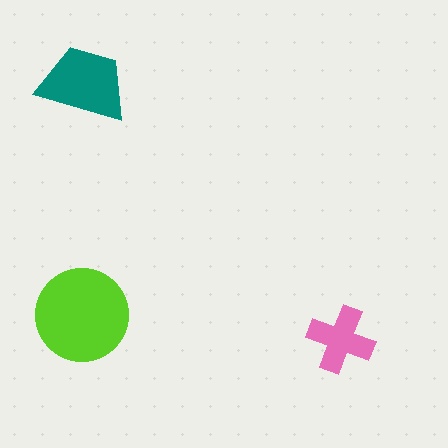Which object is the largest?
The lime circle.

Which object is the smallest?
The pink cross.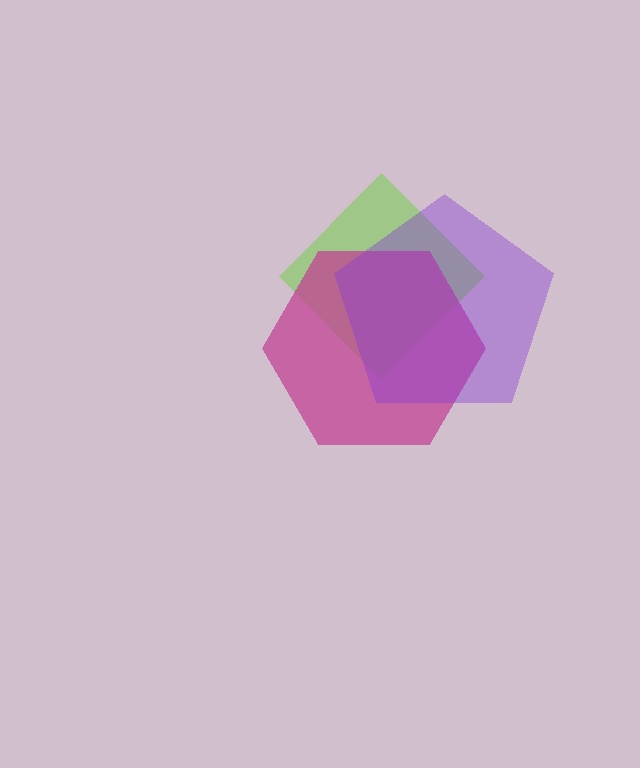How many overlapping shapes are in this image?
There are 3 overlapping shapes in the image.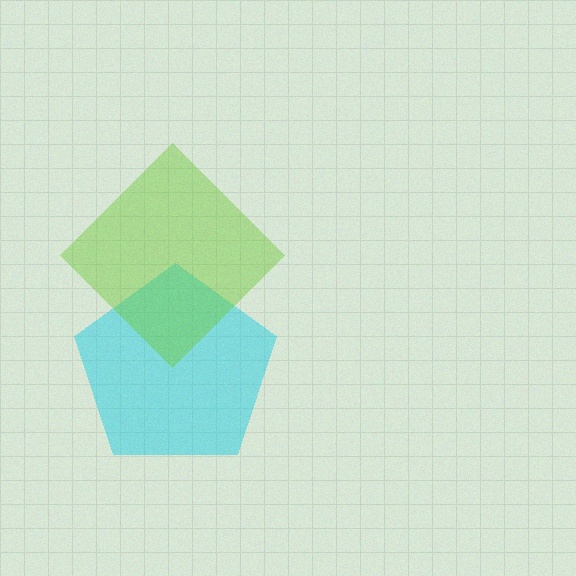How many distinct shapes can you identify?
There are 2 distinct shapes: a cyan pentagon, a lime diamond.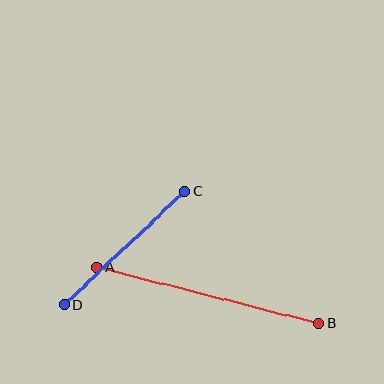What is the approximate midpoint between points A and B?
The midpoint is at approximately (208, 295) pixels.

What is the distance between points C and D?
The distance is approximately 166 pixels.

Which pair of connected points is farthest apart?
Points A and B are farthest apart.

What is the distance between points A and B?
The distance is approximately 229 pixels.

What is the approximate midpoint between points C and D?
The midpoint is at approximately (124, 248) pixels.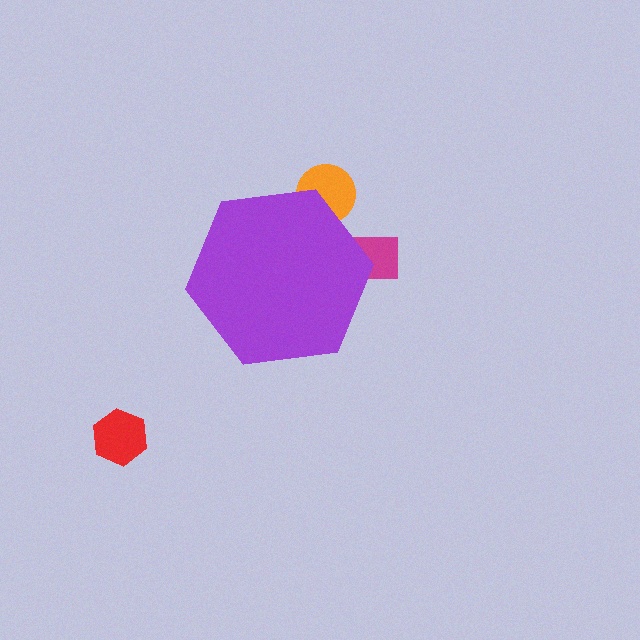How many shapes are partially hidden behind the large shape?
2 shapes are partially hidden.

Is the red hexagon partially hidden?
No, the red hexagon is fully visible.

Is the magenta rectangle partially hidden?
Yes, the magenta rectangle is partially hidden behind the purple hexagon.